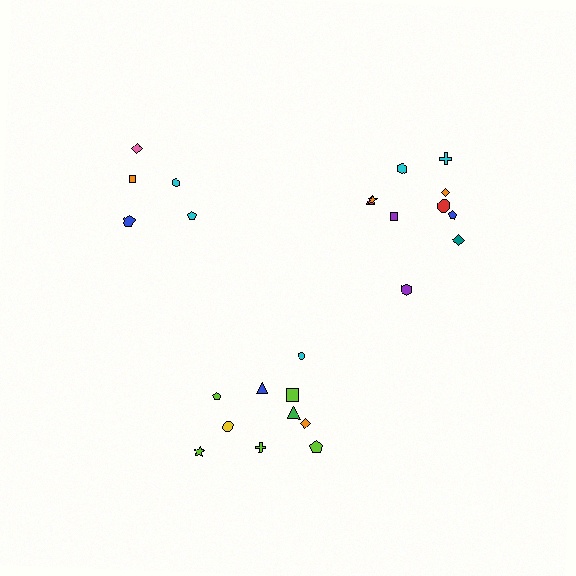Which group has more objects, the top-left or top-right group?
The top-right group.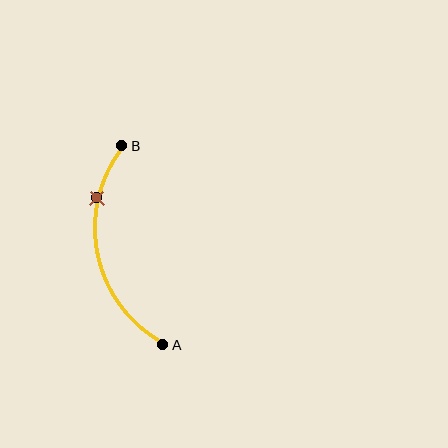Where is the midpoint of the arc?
The arc midpoint is the point on the curve farthest from the straight line joining A and B. It sits to the left of that line.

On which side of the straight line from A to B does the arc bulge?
The arc bulges to the left of the straight line connecting A and B.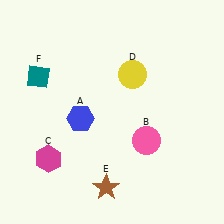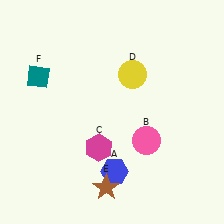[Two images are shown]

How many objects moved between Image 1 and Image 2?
2 objects moved between the two images.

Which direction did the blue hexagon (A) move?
The blue hexagon (A) moved down.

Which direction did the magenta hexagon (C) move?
The magenta hexagon (C) moved right.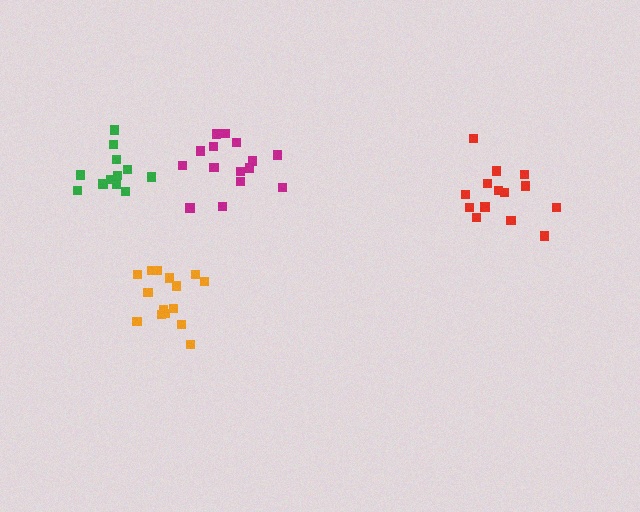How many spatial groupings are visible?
There are 4 spatial groupings.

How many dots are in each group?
Group 1: 15 dots, Group 2: 12 dots, Group 3: 15 dots, Group 4: 14 dots (56 total).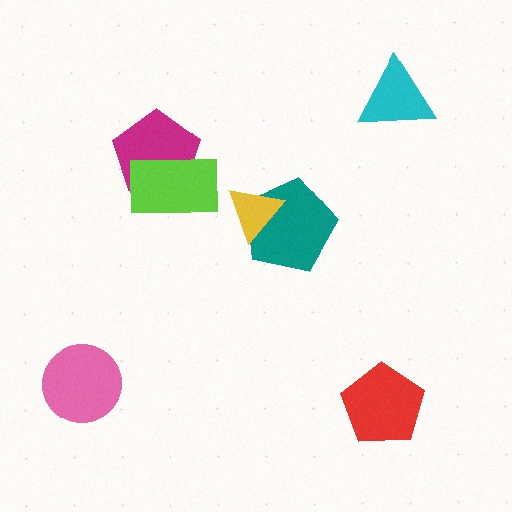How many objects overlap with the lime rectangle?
1 object overlaps with the lime rectangle.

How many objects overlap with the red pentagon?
0 objects overlap with the red pentagon.